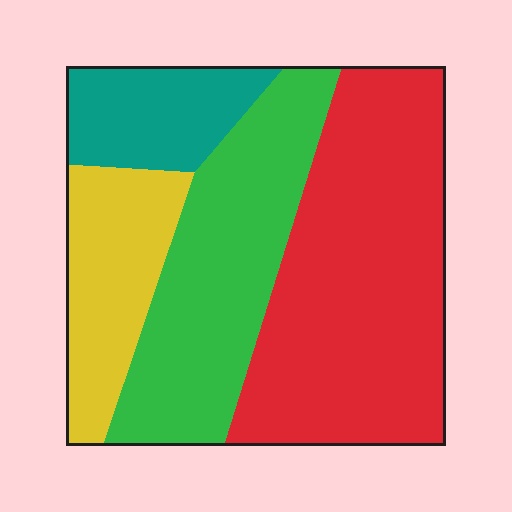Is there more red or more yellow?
Red.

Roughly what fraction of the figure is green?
Green takes up between a sixth and a third of the figure.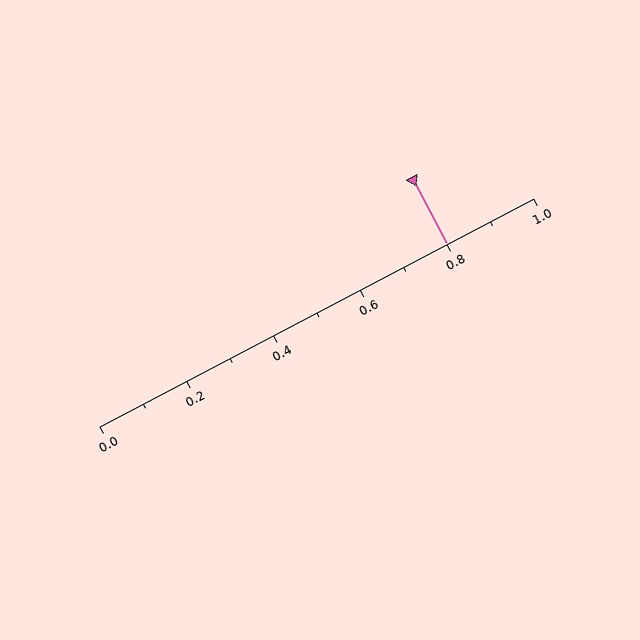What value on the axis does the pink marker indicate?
The marker indicates approximately 0.8.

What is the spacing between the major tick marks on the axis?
The major ticks are spaced 0.2 apart.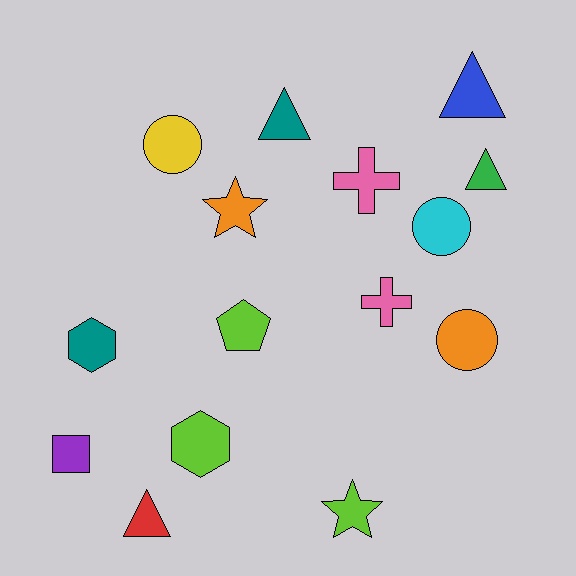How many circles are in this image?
There are 3 circles.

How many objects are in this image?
There are 15 objects.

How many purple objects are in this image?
There is 1 purple object.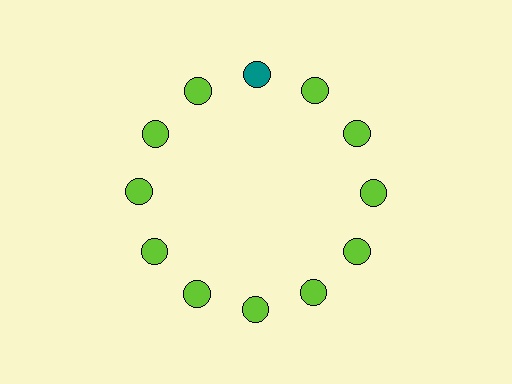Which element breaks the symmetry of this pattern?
The teal circle at roughly the 12 o'clock position breaks the symmetry. All other shapes are lime circles.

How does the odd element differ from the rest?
It has a different color: teal instead of lime.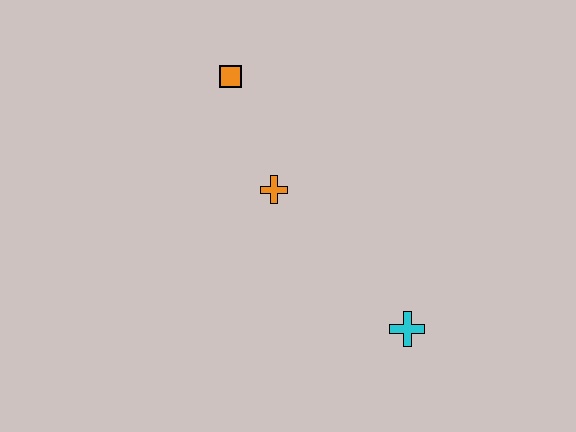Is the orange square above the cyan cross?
Yes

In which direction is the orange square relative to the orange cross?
The orange square is above the orange cross.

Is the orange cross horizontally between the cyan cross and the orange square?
Yes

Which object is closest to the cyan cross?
The orange cross is closest to the cyan cross.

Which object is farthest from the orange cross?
The cyan cross is farthest from the orange cross.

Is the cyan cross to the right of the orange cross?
Yes